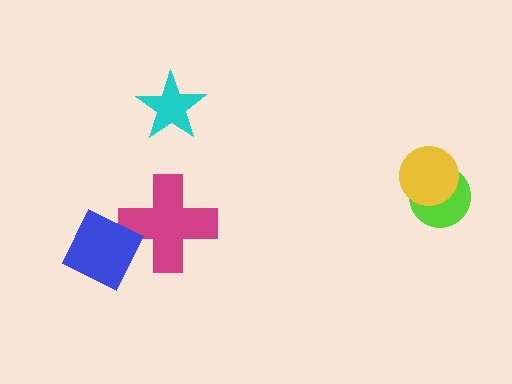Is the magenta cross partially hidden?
Yes, it is partially covered by another shape.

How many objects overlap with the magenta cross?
1 object overlaps with the magenta cross.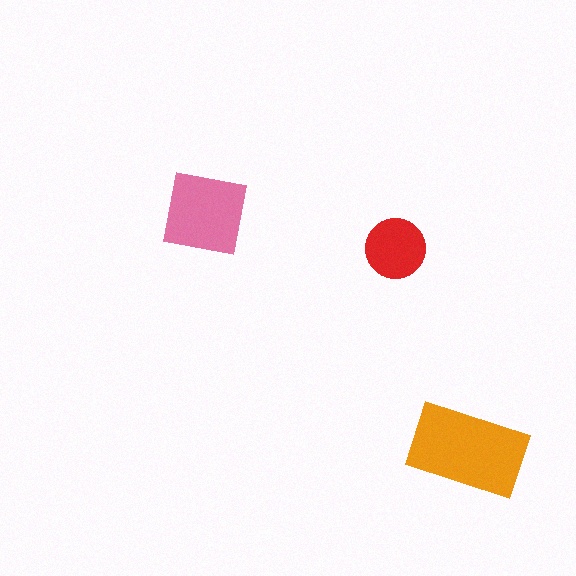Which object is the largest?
The orange rectangle.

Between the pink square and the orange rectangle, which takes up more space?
The orange rectangle.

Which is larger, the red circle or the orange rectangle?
The orange rectangle.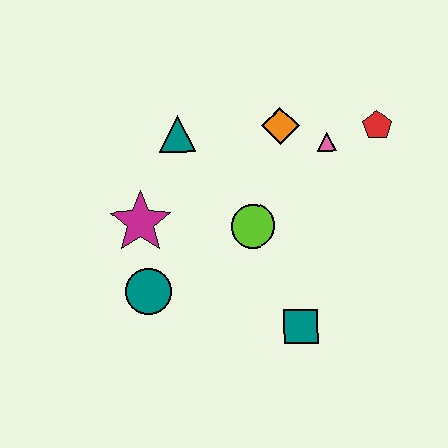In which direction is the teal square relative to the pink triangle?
The teal square is below the pink triangle.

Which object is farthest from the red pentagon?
The teal circle is farthest from the red pentagon.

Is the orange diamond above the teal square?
Yes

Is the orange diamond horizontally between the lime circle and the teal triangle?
No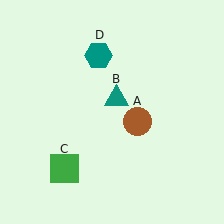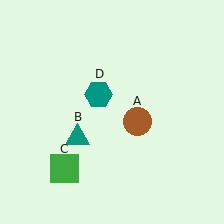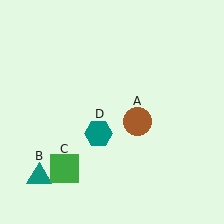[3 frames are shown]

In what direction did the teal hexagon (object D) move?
The teal hexagon (object D) moved down.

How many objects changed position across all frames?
2 objects changed position: teal triangle (object B), teal hexagon (object D).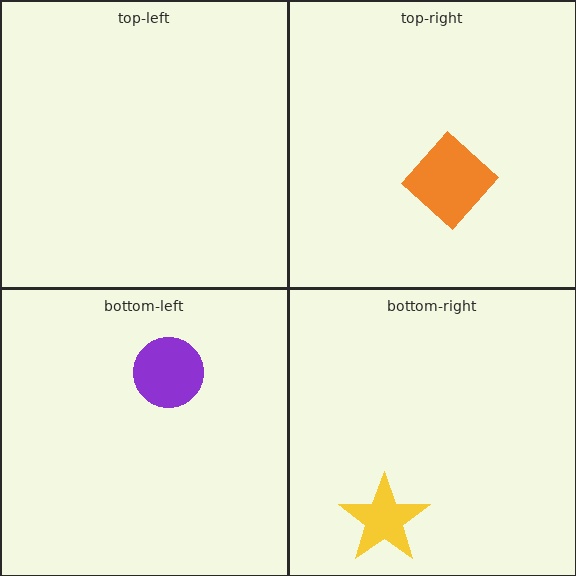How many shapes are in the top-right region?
1.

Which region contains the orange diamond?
The top-right region.